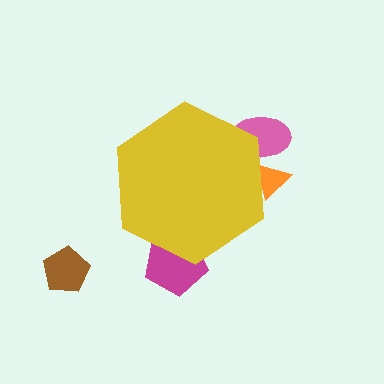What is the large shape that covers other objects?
A yellow hexagon.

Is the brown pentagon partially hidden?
No, the brown pentagon is fully visible.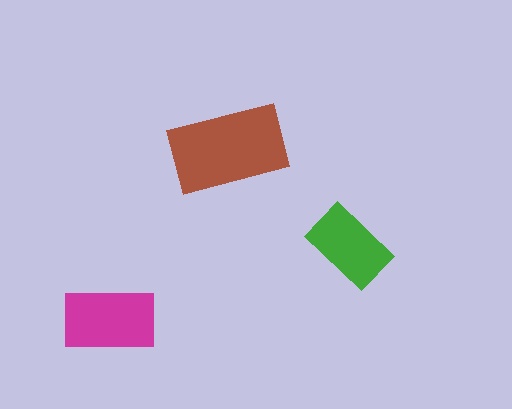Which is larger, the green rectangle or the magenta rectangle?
The magenta one.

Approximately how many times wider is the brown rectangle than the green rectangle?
About 1.5 times wider.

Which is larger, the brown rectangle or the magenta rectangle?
The brown one.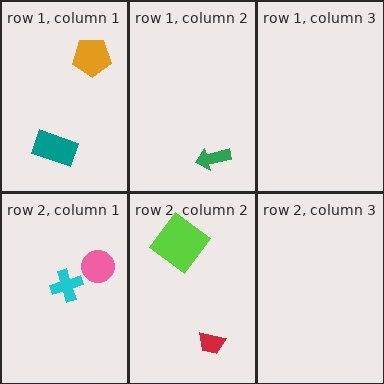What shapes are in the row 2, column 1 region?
The cyan cross, the pink circle.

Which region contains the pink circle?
The row 2, column 1 region.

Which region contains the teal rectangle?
The row 1, column 1 region.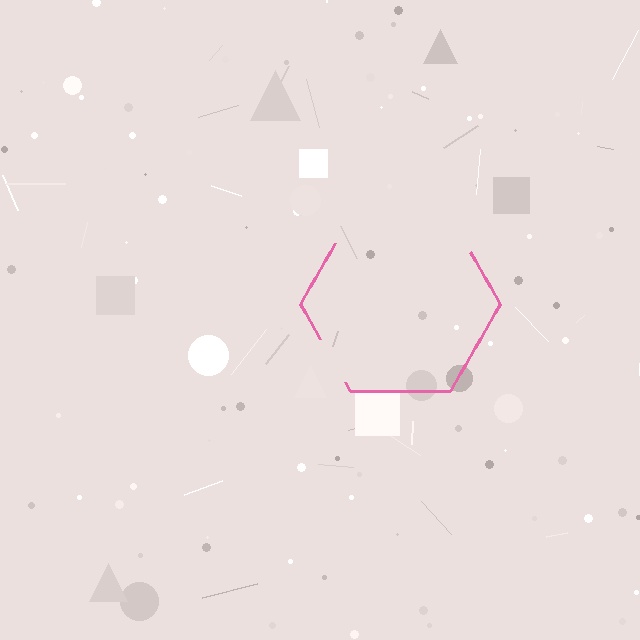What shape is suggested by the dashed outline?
The dashed outline suggests a hexagon.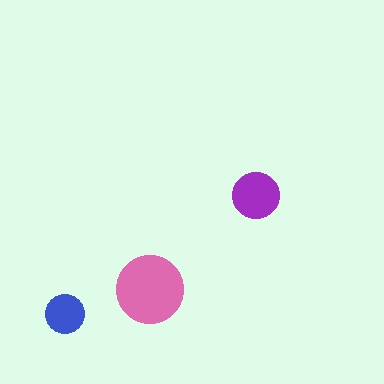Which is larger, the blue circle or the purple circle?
The purple one.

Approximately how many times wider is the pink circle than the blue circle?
About 1.5 times wider.